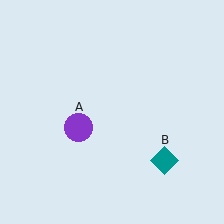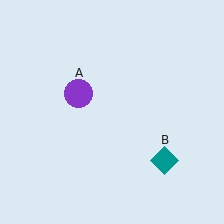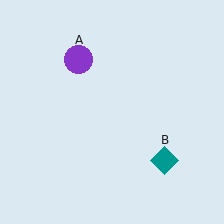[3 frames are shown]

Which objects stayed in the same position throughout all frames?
Teal diamond (object B) remained stationary.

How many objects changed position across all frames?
1 object changed position: purple circle (object A).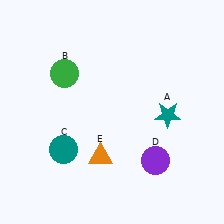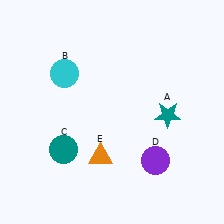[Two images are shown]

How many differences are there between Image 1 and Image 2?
There is 1 difference between the two images.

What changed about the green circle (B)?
In Image 1, B is green. In Image 2, it changed to cyan.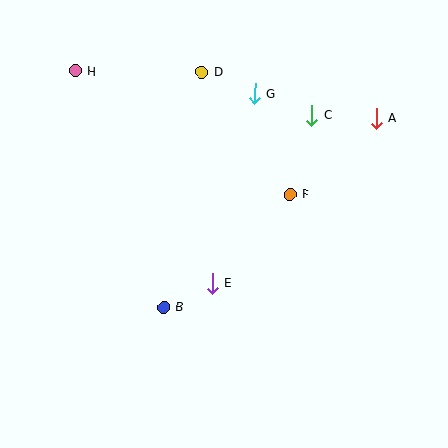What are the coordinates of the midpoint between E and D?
The midpoint between E and D is at (207, 178).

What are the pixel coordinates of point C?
Point C is at (312, 115).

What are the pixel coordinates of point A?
Point A is at (376, 118).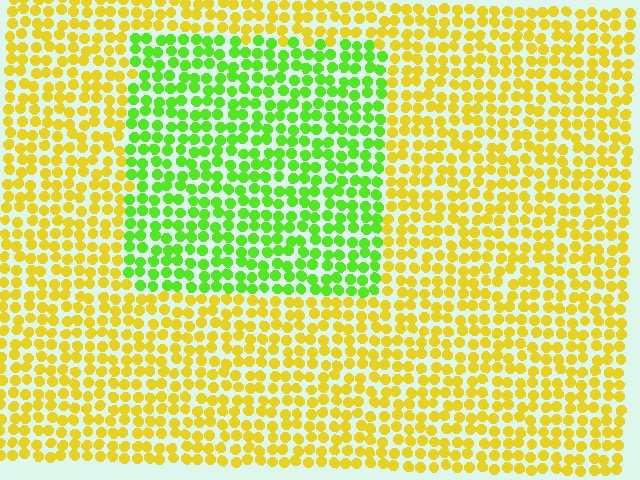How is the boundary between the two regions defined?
The boundary is defined purely by a slight shift in hue (about 52 degrees). Spacing, size, and orientation are identical on both sides.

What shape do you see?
I see a rectangle.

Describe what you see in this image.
The image is filled with small yellow elements in a uniform arrangement. A rectangle-shaped region is visible where the elements are tinted to a slightly different hue, forming a subtle color boundary.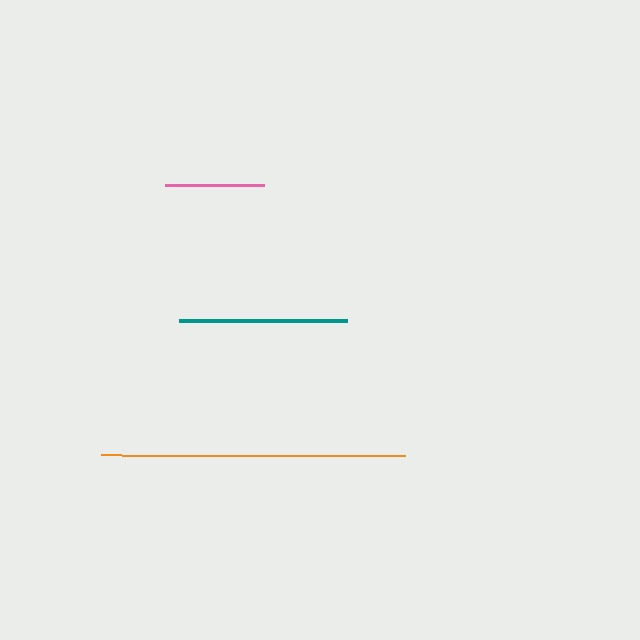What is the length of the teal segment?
The teal segment is approximately 168 pixels long.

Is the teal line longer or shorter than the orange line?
The orange line is longer than the teal line.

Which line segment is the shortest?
The pink line is the shortest at approximately 99 pixels.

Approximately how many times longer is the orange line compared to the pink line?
The orange line is approximately 3.1 times the length of the pink line.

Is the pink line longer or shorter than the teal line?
The teal line is longer than the pink line.